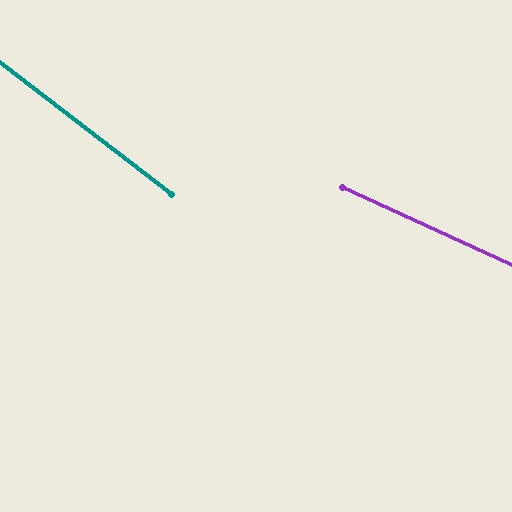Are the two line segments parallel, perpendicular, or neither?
Neither parallel nor perpendicular — they differ by about 13°.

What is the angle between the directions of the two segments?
Approximately 13 degrees.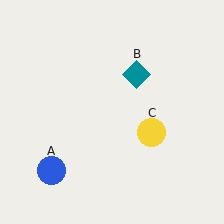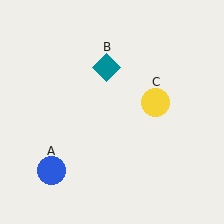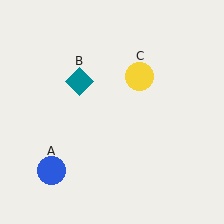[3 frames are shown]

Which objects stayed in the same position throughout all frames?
Blue circle (object A) remained stationary.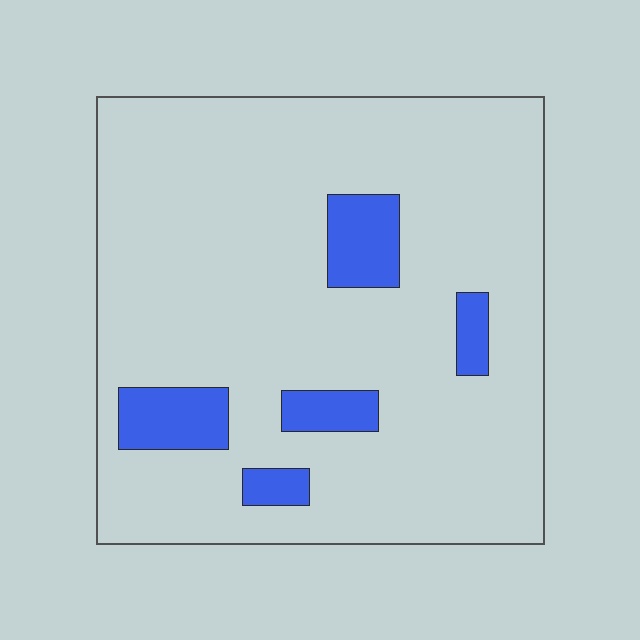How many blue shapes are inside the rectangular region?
5.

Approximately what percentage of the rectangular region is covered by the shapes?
Approximately 10%.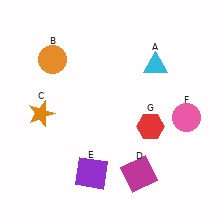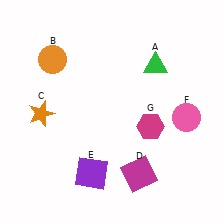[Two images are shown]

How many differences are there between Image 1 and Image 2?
There are 2 differences between the two images.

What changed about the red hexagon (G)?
In Image 1, G is red. In Image 2, it changed to magenta.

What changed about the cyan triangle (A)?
In Image 1, A is cyan. In Image 2, it changed to green.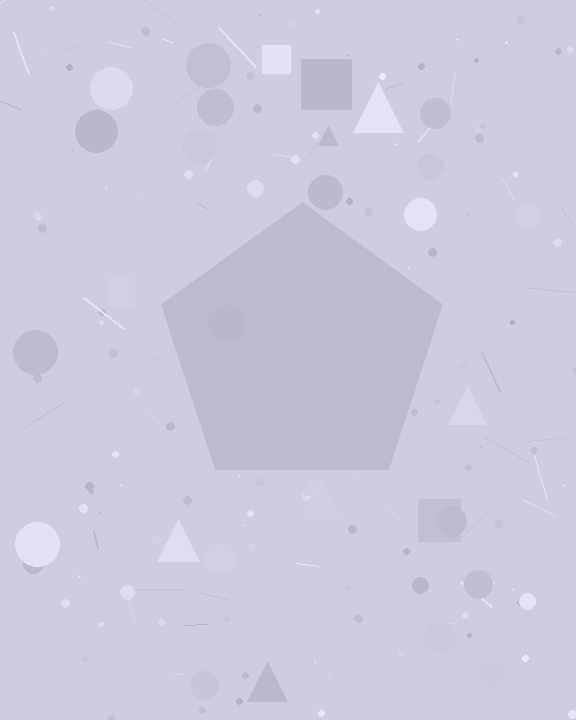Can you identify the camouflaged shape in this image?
The camouflaged shape is a pentagon.